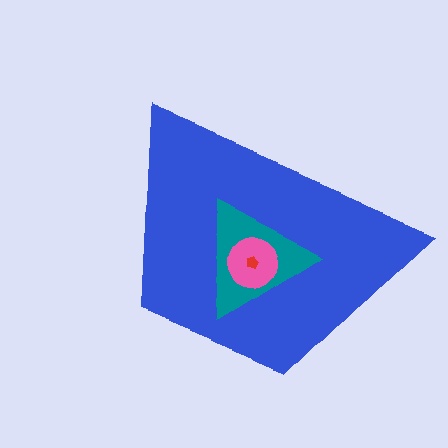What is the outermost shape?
The blue trapezoid.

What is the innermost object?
The red pentagon.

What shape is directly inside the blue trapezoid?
The teal triangle.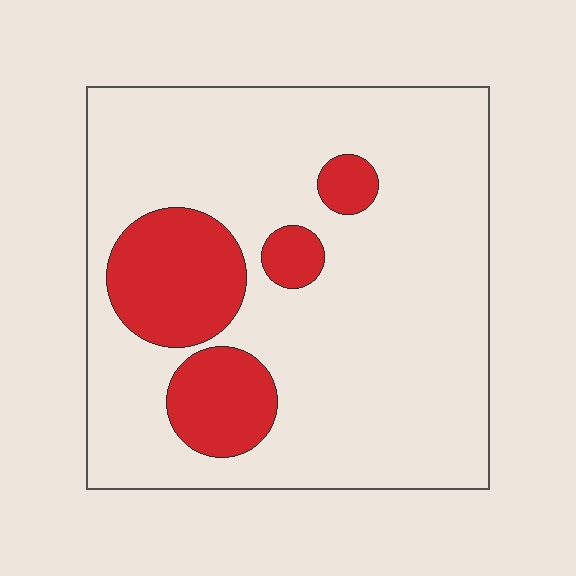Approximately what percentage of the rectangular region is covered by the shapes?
Approximately 20%.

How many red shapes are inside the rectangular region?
4.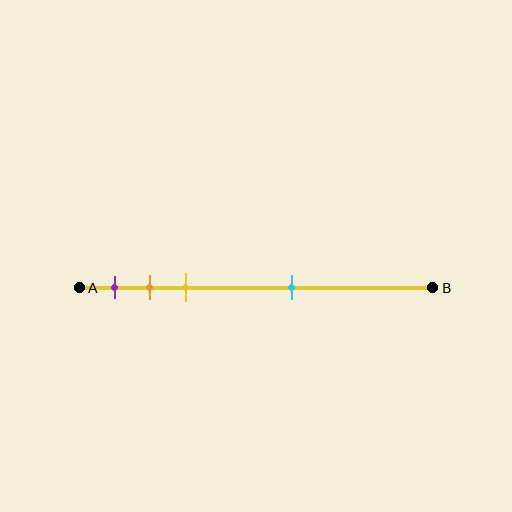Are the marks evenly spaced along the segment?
No, the marks are not evenly spaced.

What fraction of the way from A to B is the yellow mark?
The yellow mark is approximately 30% (0.3) of the way from A to B.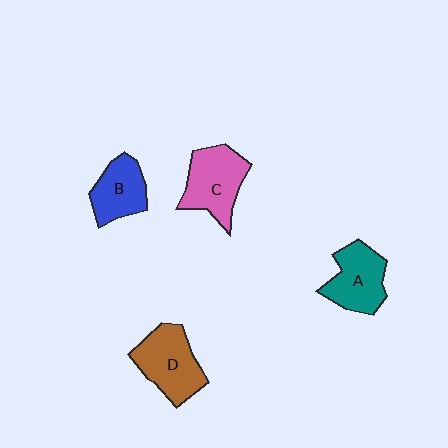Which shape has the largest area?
Shape D (brown).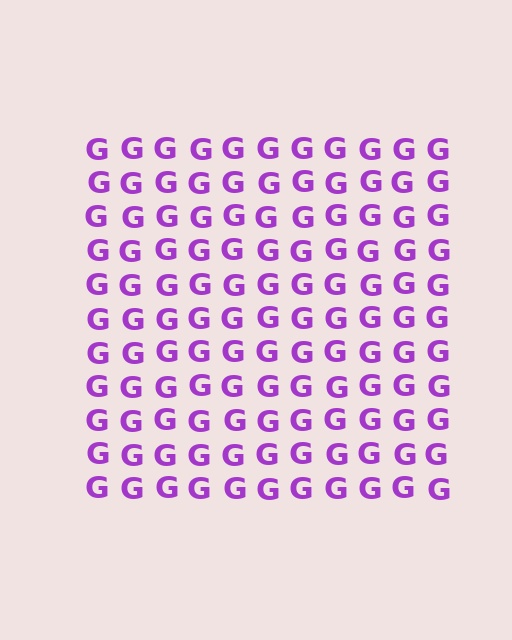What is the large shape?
The large shape is a square.